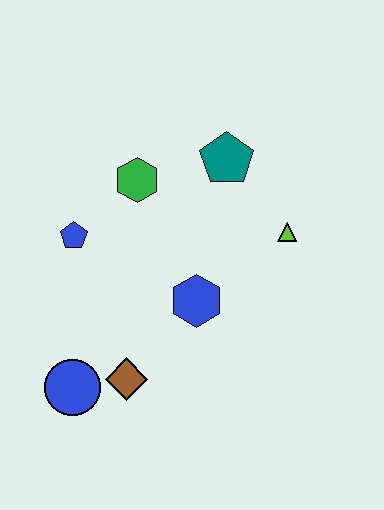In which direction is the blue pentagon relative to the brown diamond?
The blue pentagon is above the brown diamond.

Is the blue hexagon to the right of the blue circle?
Yes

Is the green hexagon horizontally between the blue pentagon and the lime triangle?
Yes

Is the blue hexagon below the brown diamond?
No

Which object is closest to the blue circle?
The brown diamond is closest to the blue circle.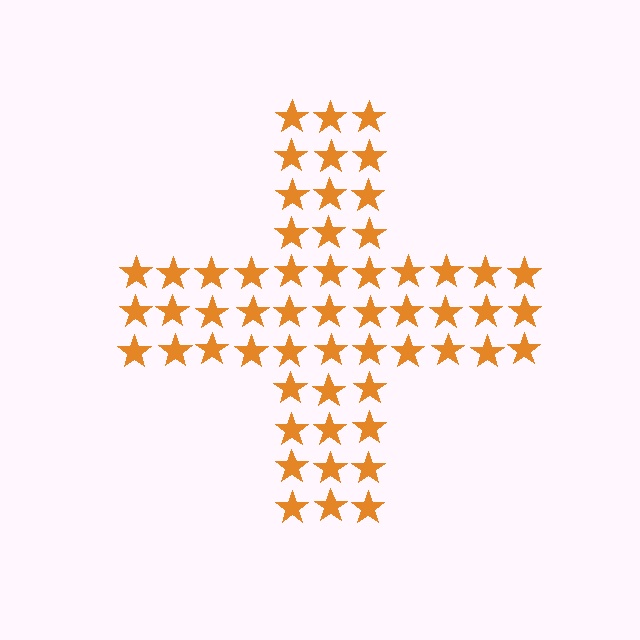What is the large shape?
The large shape is a cross.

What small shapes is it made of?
It is made of small stars.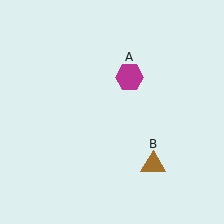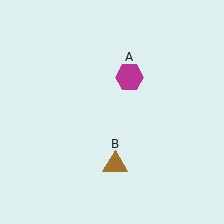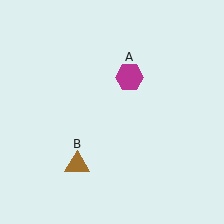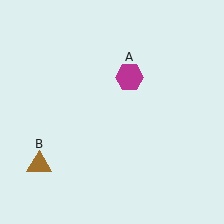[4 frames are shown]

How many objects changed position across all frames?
1 object changed position: brown triangle (object B).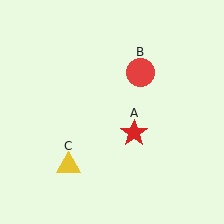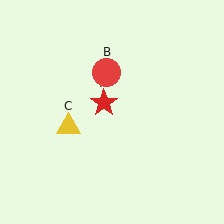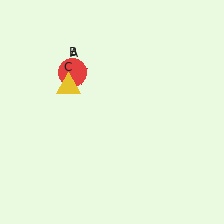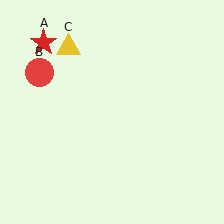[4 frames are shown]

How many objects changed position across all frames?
3 objects changed position: red star (object A), red circle (object B), yellow triangle (object C).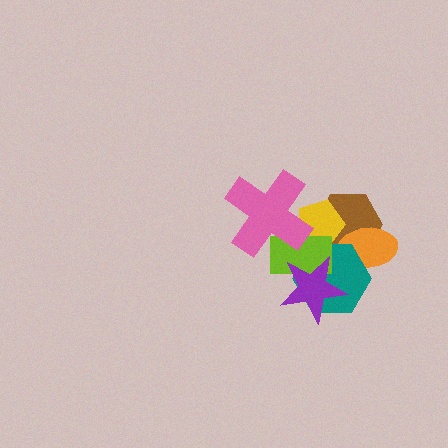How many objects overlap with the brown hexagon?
4 objects overlap with the brown hexagon.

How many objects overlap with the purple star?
2 objects overlap with the purple star.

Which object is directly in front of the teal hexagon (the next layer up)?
The yellow pentagon is directly in front of the teal hexagon.